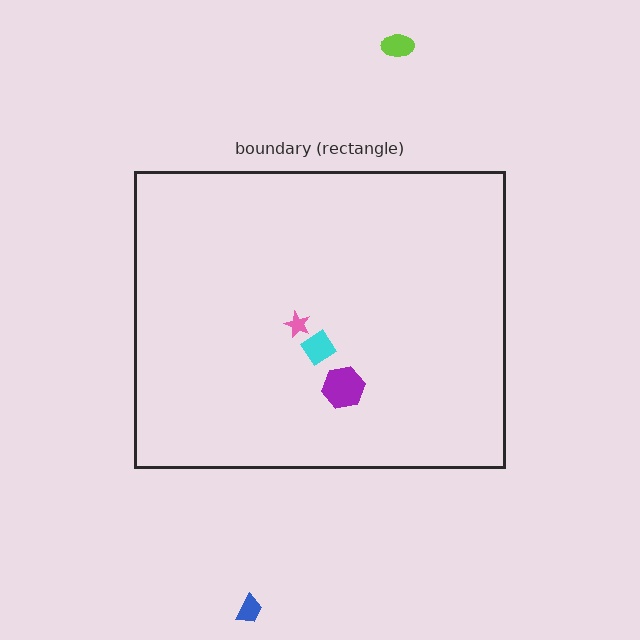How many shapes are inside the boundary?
3 inside, 2 outside.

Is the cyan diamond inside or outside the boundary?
Inside.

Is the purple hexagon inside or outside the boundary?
Inside.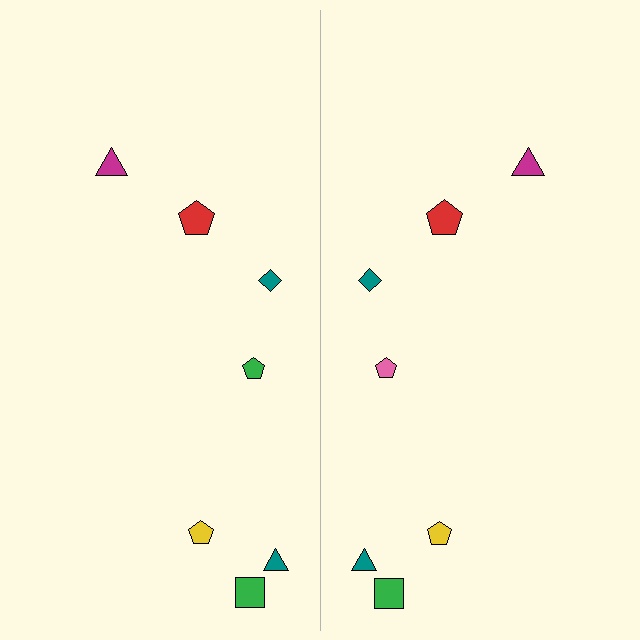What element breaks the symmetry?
The pink pentagon on the right side breaks the symmetry — its mirror counterpart is green.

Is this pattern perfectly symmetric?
No, the pattern is not perfectly symmetric. The pink pentagon on the right side breaks the symmetry — its mirror counterpart is green.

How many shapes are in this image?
There are 14 shapes in this image.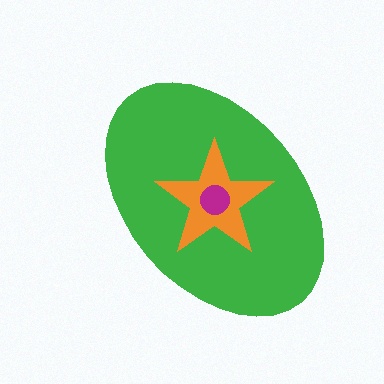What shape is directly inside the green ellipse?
The orange star.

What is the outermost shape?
The green ellipse.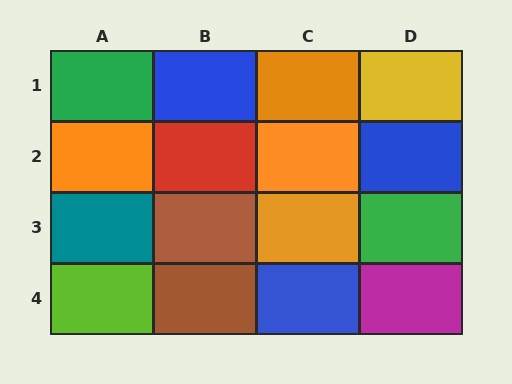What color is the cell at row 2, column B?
Red.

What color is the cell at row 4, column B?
Brown.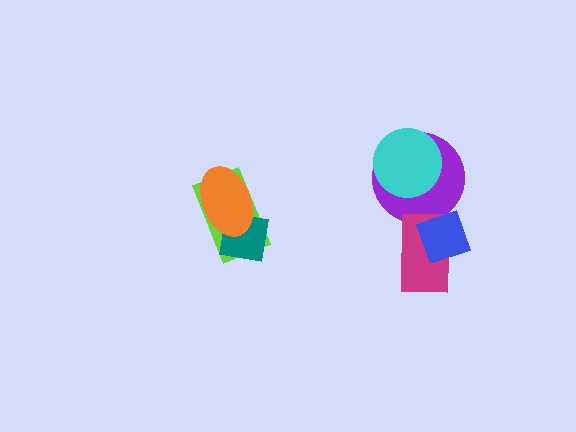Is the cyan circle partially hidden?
No, no other shape covers it.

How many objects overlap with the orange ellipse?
2 objects overlap with the orange ellipse.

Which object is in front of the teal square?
The orange ellipse is in front of the teal square.